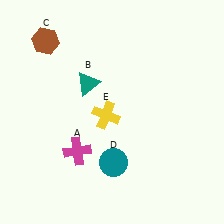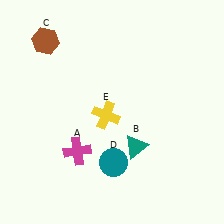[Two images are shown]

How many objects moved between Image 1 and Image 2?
1 object moved between the two images.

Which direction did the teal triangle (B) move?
The teal triangle (B) moved down.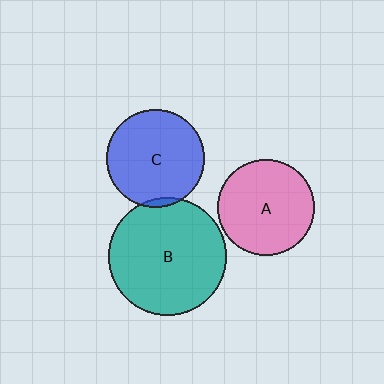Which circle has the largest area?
Circle B (teal).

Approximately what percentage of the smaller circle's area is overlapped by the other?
Approximately 5%.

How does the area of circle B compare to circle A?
Approximately 1.5 times.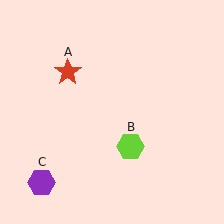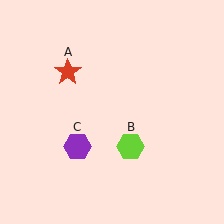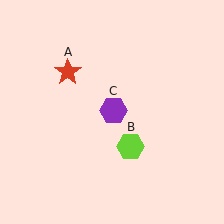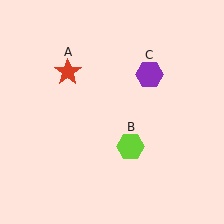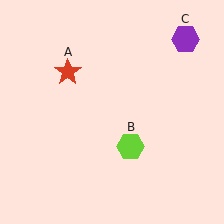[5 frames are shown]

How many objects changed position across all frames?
1 object changed position: purple hexagon (object C).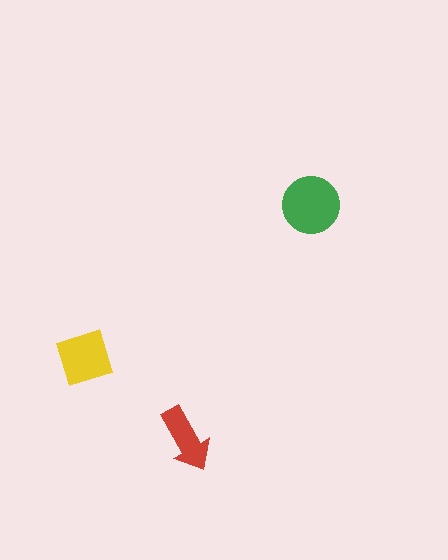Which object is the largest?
The green circle.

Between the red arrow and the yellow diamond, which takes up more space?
The yellow diamond.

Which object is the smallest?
The red arrow.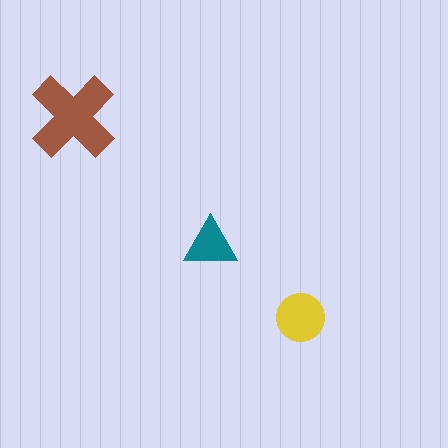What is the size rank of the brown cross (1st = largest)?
1st.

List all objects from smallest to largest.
The teal triangle, the yellow circle, the brown cross.